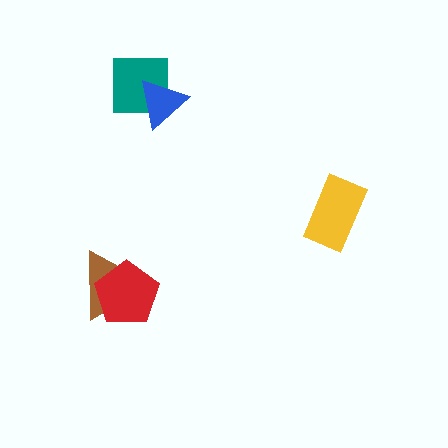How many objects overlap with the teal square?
1 object overlaps with the teal square.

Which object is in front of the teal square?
The blue triangle is in front of the teal square.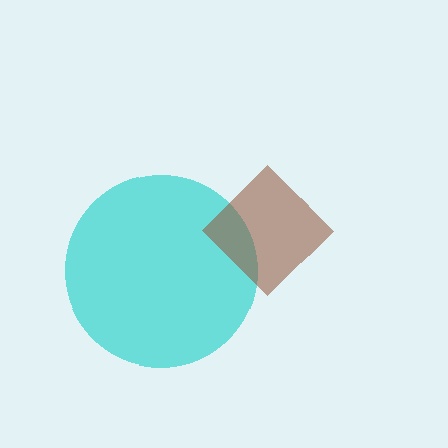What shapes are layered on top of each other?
The layered shapes are: a cyan circle, a brown diamond.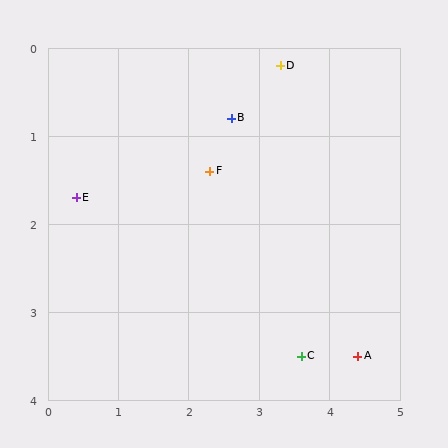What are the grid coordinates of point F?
Point F is at approximately (2.3, 1.4).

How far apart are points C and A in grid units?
Points C and A are about 0.8 grid units apart.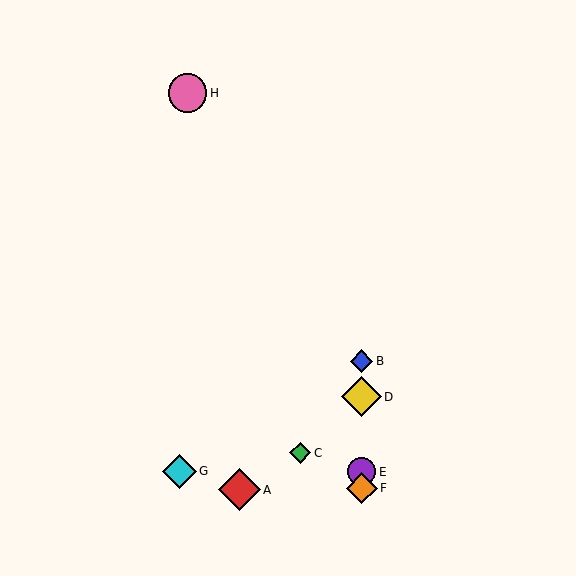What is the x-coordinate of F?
Object F is at x≈362.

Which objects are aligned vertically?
Objects B, D, E, F are aligned vertically.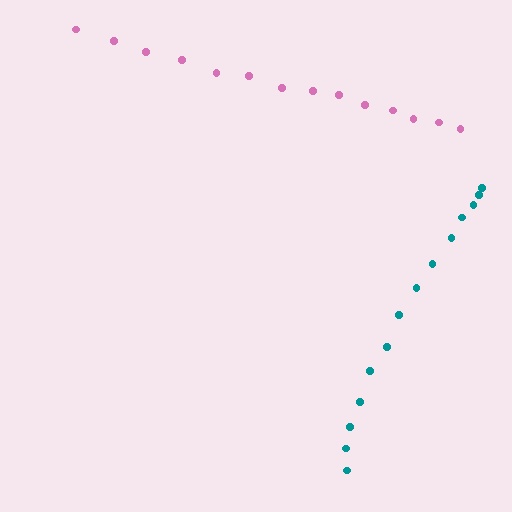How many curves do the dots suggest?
There are 2 distinct paths.